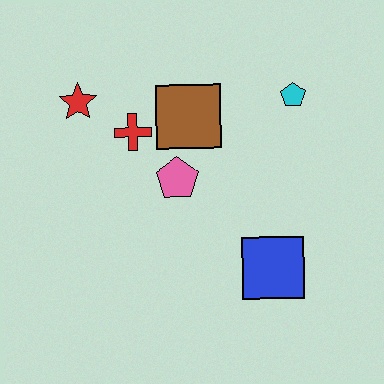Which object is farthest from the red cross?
The blue square is farthest from the red cross.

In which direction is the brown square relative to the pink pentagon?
The brown square is above the pink pentagon.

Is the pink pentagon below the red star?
Yes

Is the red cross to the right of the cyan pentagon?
No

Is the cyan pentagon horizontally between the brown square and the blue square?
No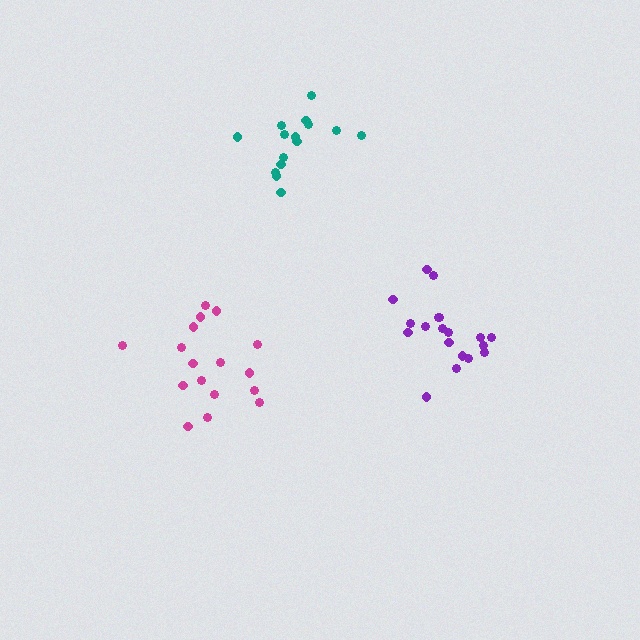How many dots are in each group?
Group 1: 17 dots, Group 2: 19 dots, Group 3: 15 dots (51 total).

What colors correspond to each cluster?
The clusters are colored: magenta, purple, teal.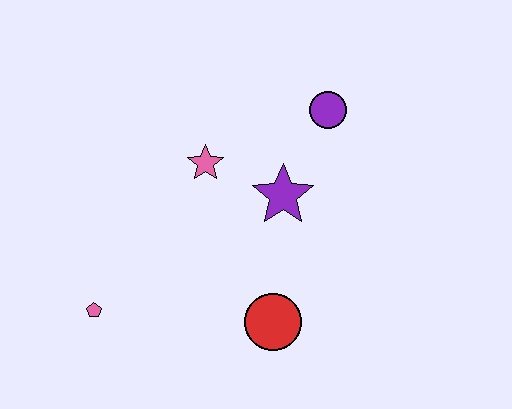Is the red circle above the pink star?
No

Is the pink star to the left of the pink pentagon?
No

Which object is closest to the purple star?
The pink star is closest to the purple star.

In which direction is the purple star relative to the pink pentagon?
The purple star is to the right of the pink pentagon.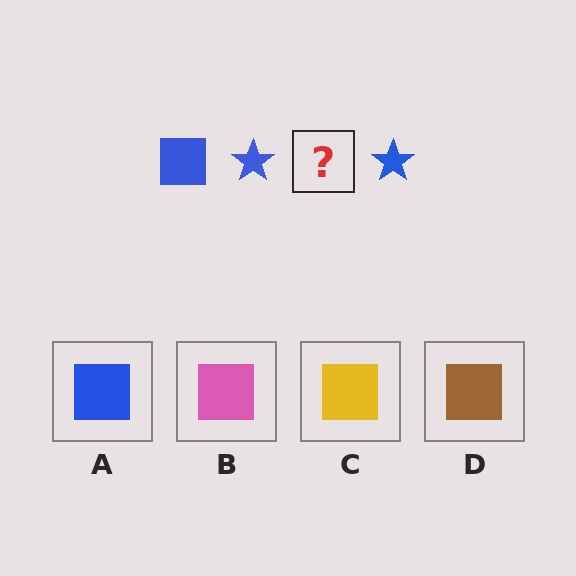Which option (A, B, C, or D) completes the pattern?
A.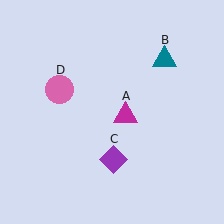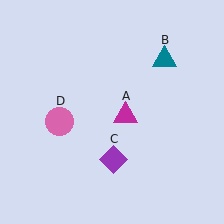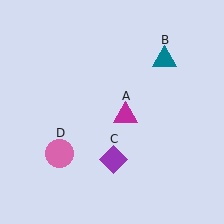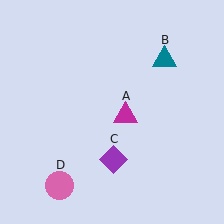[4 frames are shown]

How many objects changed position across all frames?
1 object changed position: pink circle (object D).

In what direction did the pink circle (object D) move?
The pink circle (object D) moved down.